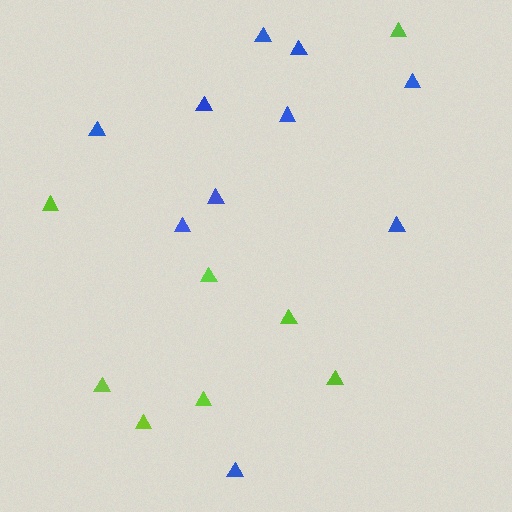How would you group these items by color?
There are 2 groups: one group of lime triangles (8) and one group of blue triangles (10).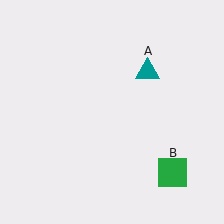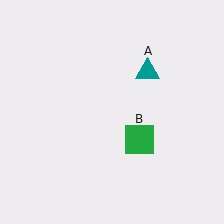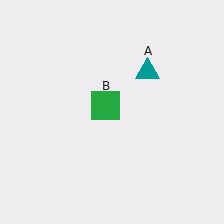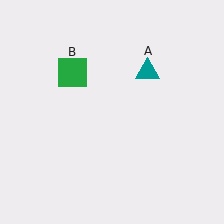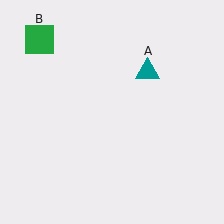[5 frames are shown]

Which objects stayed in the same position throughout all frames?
Teal triangle (object A) remained stationary.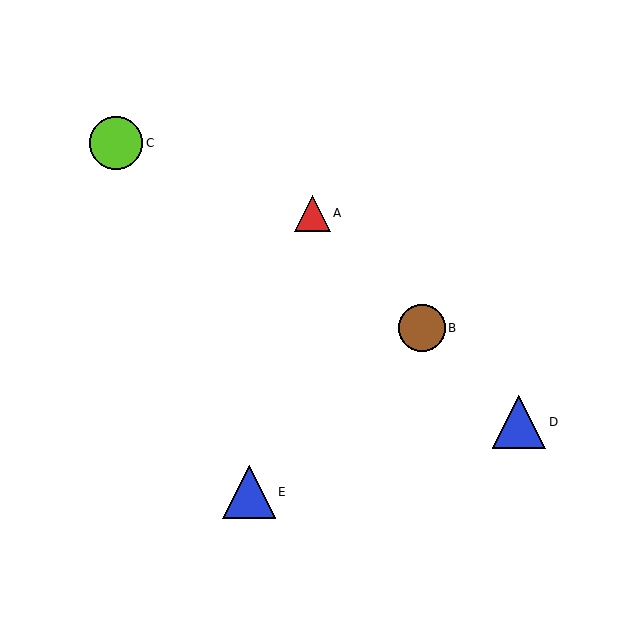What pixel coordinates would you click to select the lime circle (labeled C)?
Click at (116, 143) to select the lime circle C.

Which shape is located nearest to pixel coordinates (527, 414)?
The blue triangle (labeled D) at (519, 422) is nearest to that location.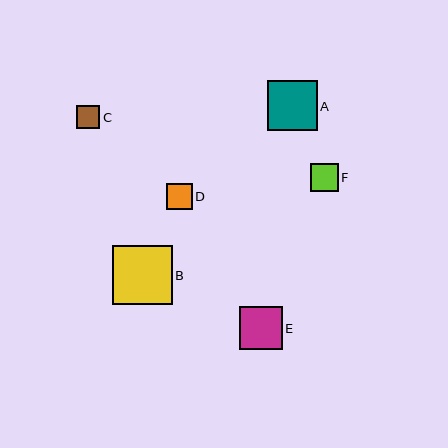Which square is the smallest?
Square C is the smallest with a size of approximately 23 pixels.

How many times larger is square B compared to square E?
Square B is approximately 1.4 times the size of square E.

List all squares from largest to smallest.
From largest to smallest: B, A, E, F, D, C.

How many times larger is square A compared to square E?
Square A is approximately 1.2 times the size of square E.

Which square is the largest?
Square B is the largest with a size of approximately 60 pixels.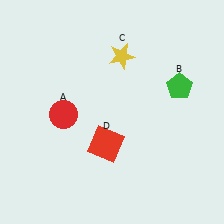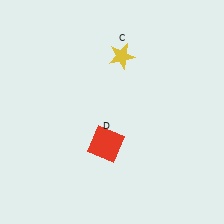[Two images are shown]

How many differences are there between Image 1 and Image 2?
There are 2 differences between the two images.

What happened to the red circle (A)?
The red circle (A) was removed in Image 2. It was in the bottom-left area of Image 1.